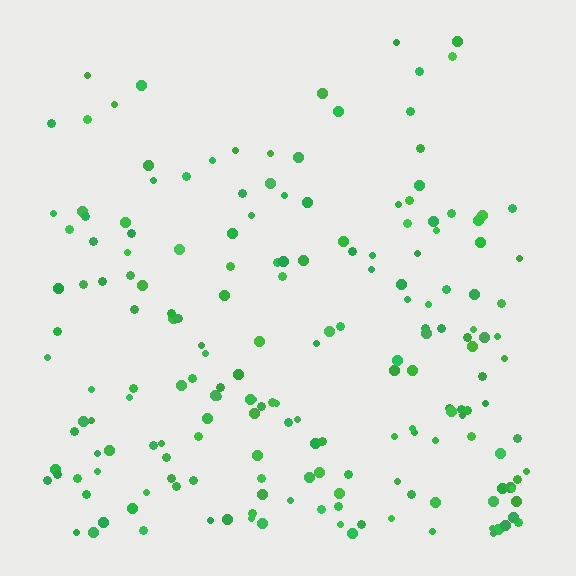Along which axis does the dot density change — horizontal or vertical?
Vertical.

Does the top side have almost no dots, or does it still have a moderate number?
Still a moderate number, just noticeably fewer than the bottom.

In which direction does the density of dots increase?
From top to bottom, with the bottom side densest.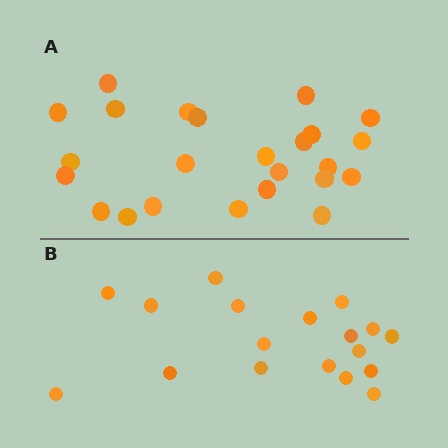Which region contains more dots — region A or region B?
Region A (the top region) has more dots.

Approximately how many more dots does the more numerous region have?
Region A has about 6 more dots than region B.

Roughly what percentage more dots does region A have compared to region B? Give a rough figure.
About 35% more.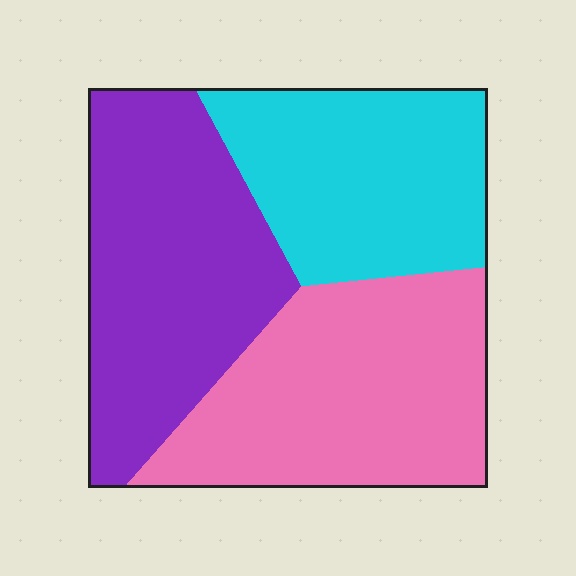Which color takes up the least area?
Cyan, at roughly 30%.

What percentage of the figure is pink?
Pink covers 36% of the figure.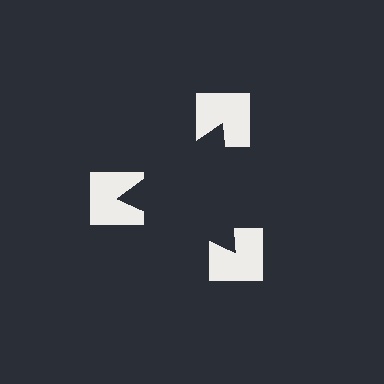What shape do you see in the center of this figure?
An illusory triangle — its edges are inferred from the aligned wedge cuts in the notched squares, not physically drawn.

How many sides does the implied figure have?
3 sides.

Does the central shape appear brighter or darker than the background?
It typically appears slightly darker than the background, even though no actual brightness change is drawn.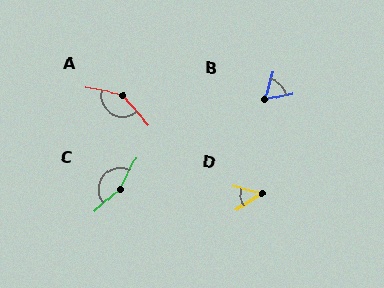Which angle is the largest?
C, at approximately 159 degrees.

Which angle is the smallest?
D, at approximately 48 degrees.